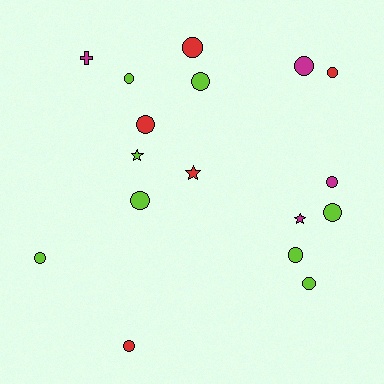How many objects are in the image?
There are 17 objects.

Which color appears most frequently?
Lime, with 8 objects.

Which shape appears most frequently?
Circle, with 13 objects.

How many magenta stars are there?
There is 1 magenta star.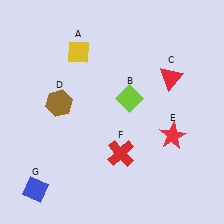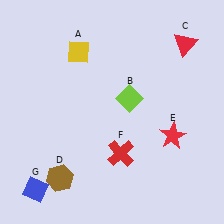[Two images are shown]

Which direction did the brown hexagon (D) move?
The brown hexagon (D) moved down.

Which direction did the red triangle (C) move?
The red triangle (C) moved up.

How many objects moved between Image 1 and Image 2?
2 objects moved between the two images.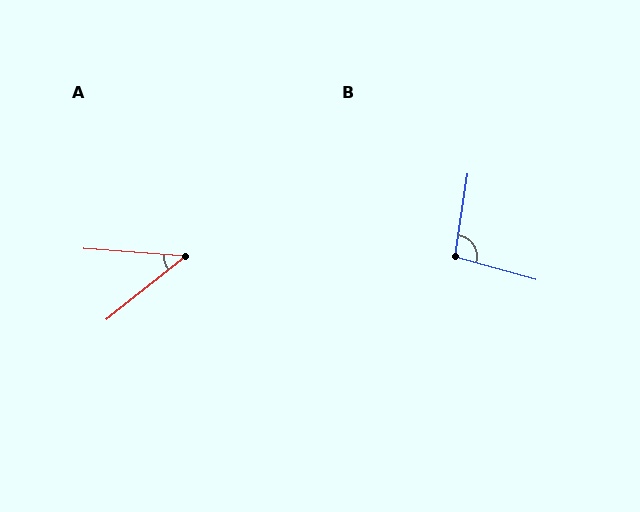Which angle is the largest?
B, at approximately 97 degrees.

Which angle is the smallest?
A, at approximately 43 degrees.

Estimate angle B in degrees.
Approximately 97 degrees.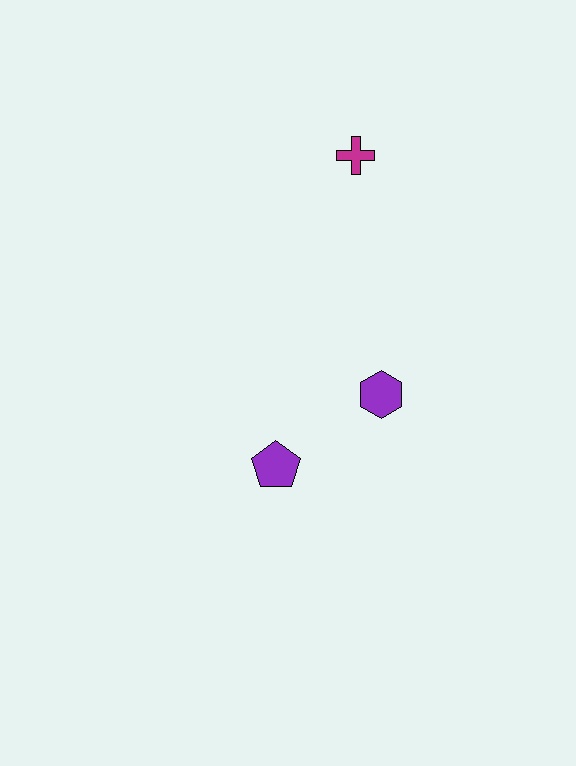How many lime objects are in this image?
There are no lime objects.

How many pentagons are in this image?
There is 1 pentagon.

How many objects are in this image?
There are 3 objects.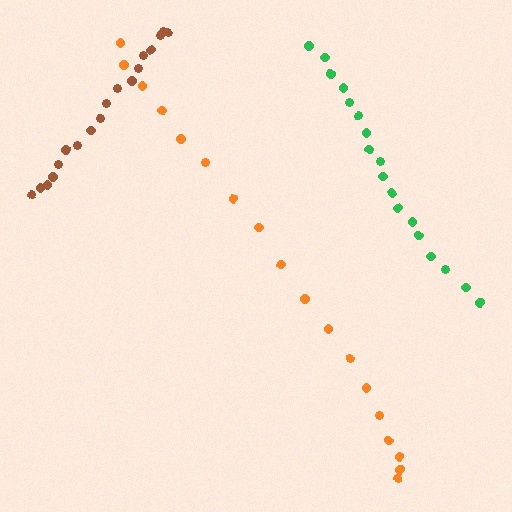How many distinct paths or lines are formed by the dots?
There are 3 distinct paths.